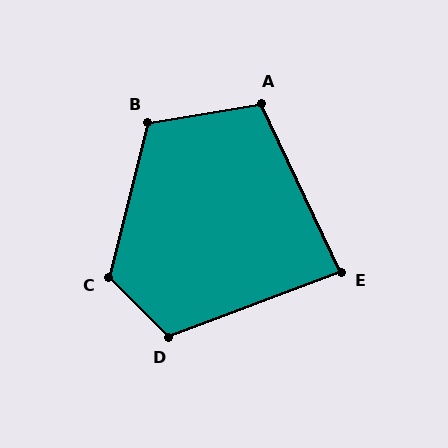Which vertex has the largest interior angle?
C, at approximately 121 degrees.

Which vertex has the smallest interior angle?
E, at approximately 86 degrees.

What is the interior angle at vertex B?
Approximately 114 degrees (obtuse).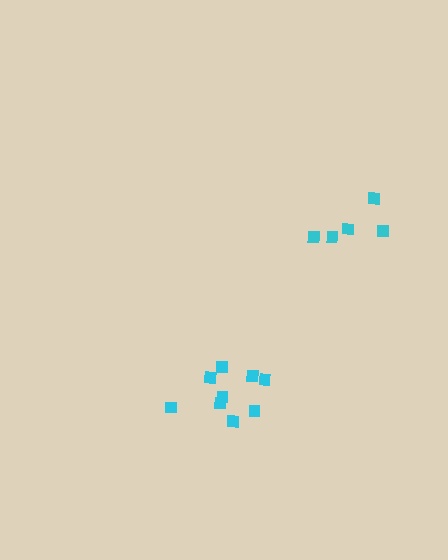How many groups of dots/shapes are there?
There are 2 groups.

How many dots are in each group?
Group 1: 5 dots, Group 2: 9 dots (14 total).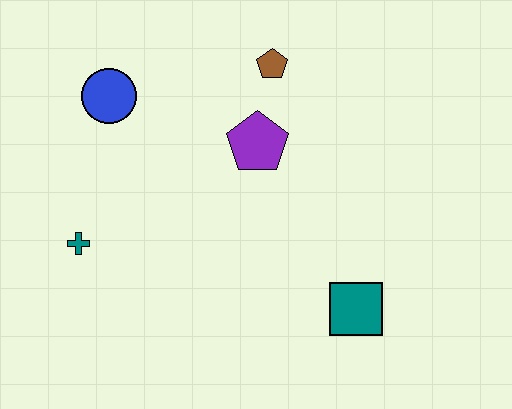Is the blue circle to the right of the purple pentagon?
No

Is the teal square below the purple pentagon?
Yes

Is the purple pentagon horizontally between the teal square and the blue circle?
Yes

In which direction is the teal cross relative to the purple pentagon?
The teal cross is to the left of the purple pentagon.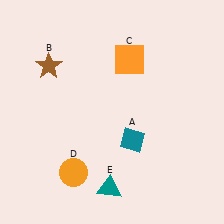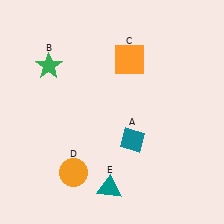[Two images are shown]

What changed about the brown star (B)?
In Image 1, B is brown. In Image 2, it changed to green.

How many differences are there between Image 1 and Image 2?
There is 1 difference between the two images.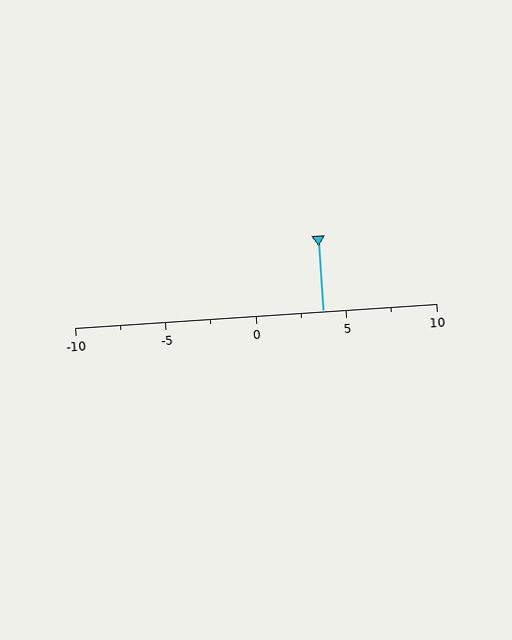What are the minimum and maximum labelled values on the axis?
The axis runs from -10 to 10.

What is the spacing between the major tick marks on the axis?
The major ticks are spaced 5 apart.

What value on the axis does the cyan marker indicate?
The marker indicates approximately 3.8.